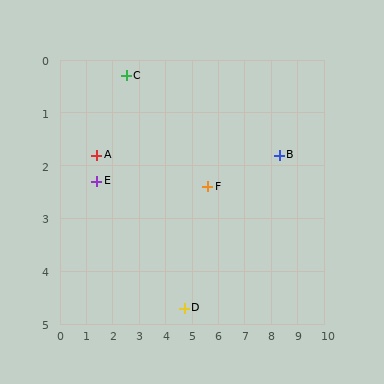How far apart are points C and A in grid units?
Points C and A are about 1.9 grid units apart.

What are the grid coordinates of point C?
Point C is at approximately (2.5, 0.3).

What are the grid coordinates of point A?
Point A is at approximately (1.4, 1.8).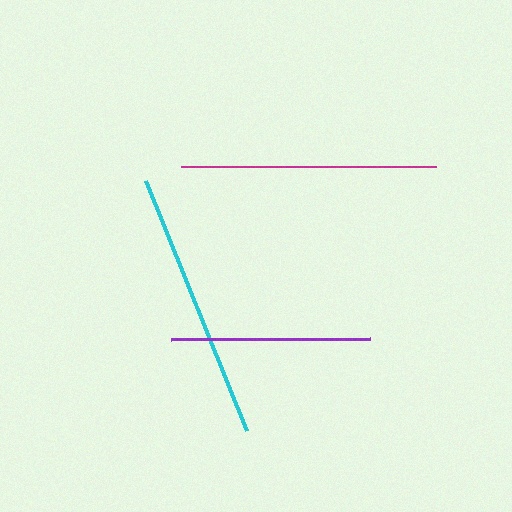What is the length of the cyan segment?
The cyan segment is approximately 269 pixels long.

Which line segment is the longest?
The cyan line is the longest at approximately 269 pixels.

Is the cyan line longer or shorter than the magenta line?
The cyan line is longer than the magenta line.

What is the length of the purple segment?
The purple segment is approximately 199 pixels long.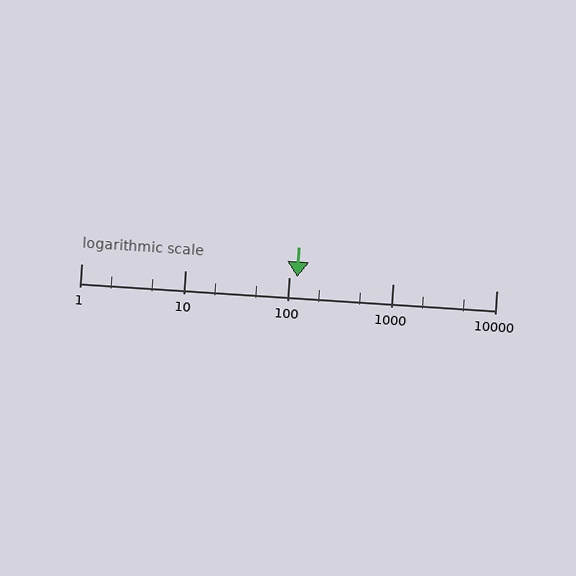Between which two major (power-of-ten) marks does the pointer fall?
The pointer is between 100 and 1000.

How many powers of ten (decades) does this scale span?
The scale spans 4 decades, from 1 to 10000.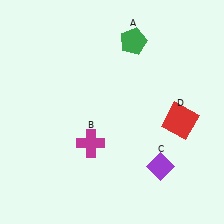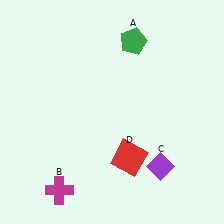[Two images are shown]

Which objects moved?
The objects that moved are: the magenta cross (B), the red square (D).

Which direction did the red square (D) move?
The red square (D) moved left.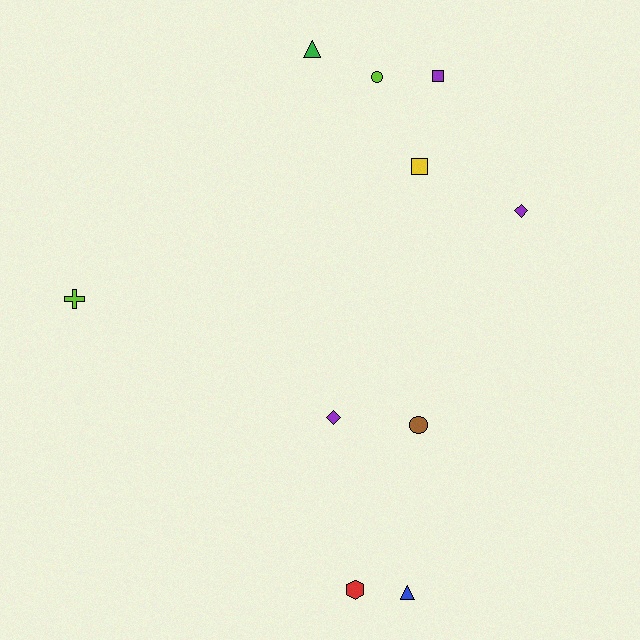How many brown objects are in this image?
There is 1 brown object.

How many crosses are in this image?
There is 1 cross.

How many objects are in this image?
There are 10 objects.